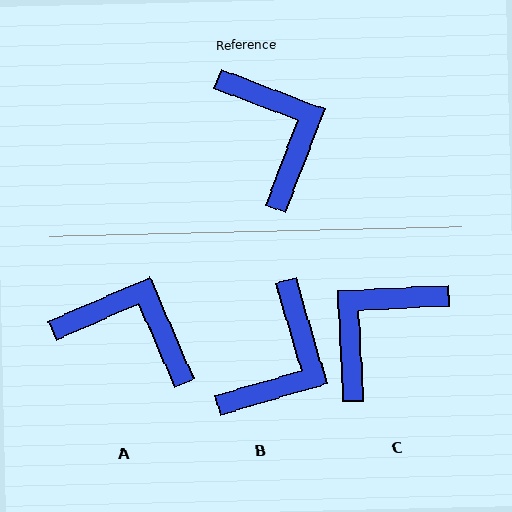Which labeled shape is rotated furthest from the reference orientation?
C, about 114 degrees away.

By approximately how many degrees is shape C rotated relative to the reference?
Approximately 114 degrees counter-clockwise.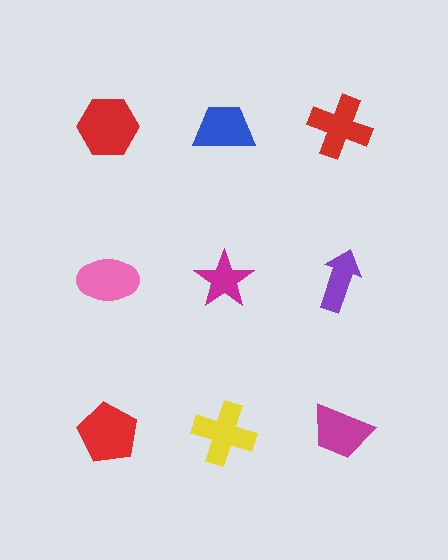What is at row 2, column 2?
A magenta star.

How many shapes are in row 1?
3 shapes.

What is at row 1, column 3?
A red cross.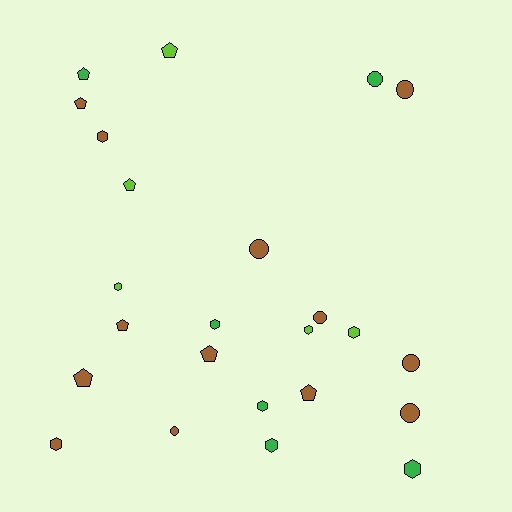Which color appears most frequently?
Brown, with 13 objects.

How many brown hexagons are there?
There are 2 brown hexagons.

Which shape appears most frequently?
Hexagon, with 9 objects.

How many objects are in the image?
There are 24 objects.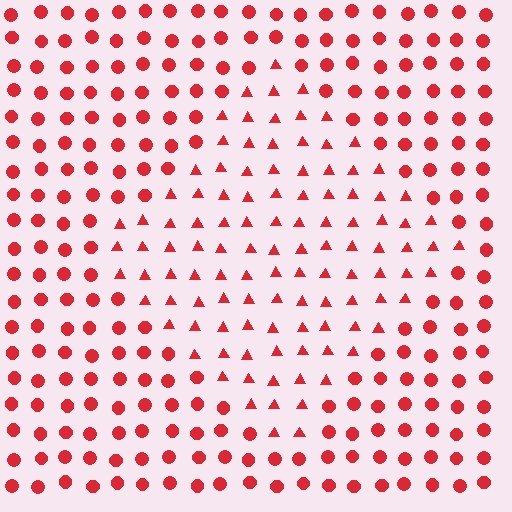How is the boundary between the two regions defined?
The boundary is defined by a change in element shape: triangles inside vs. circles outside. All elements share the same color and spacing.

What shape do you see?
I see a diamond.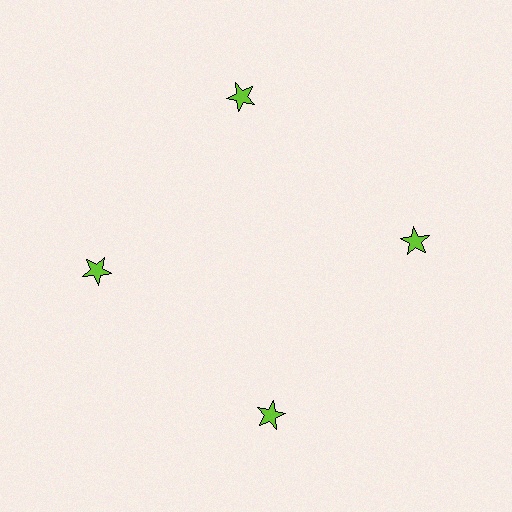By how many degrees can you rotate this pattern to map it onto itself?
The pattern maps onto itself every 90 degrees of rotation.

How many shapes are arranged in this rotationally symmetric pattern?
There are 4 shapes, arranged in 4 groups of 1.